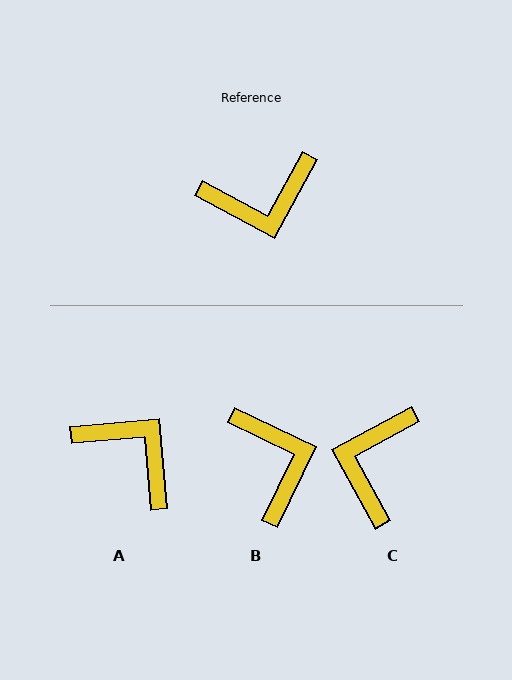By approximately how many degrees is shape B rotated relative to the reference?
Approximately 93 degrees counter-clockwise.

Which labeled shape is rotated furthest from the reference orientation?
A, about 124 degrees away.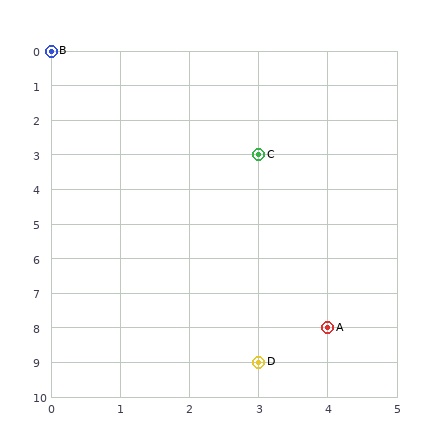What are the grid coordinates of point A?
Point A is at grid coordinates (4, 8).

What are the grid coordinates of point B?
Point B is at grid coordinates (0, 0).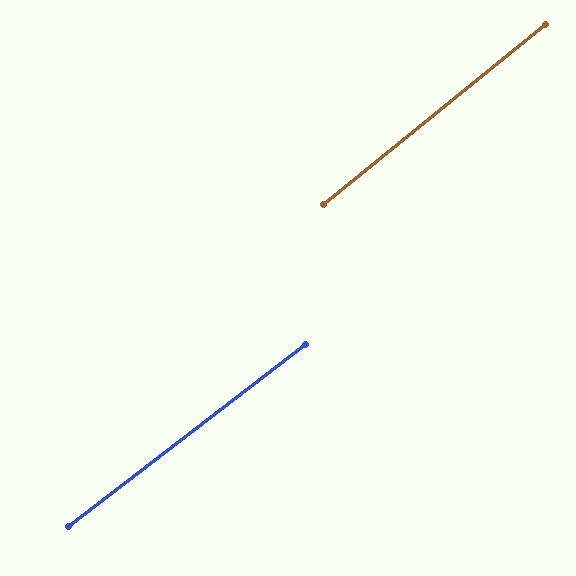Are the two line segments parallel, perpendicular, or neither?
Parallel — their directions differ by only 1.4°.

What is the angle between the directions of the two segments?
Approximately 1 degree.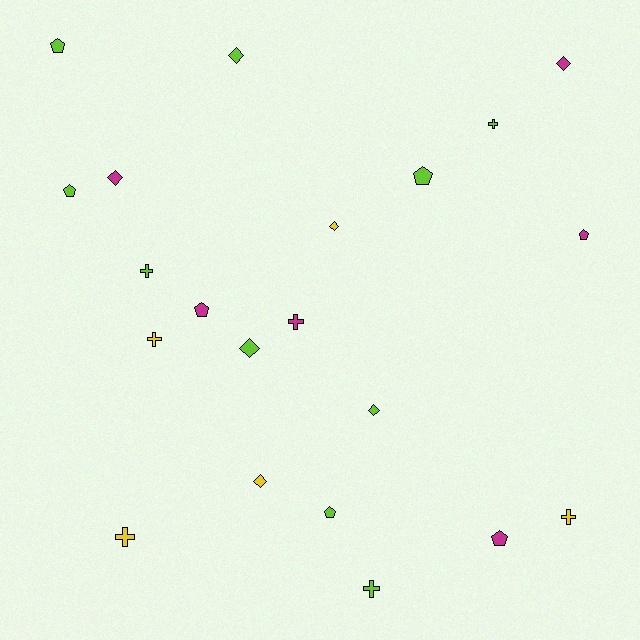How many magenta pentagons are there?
There are 3 magenta pentagons.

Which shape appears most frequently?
Cross, with 7 objects.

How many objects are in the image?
There are 21 objects.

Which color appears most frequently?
Lime, with 10 objects.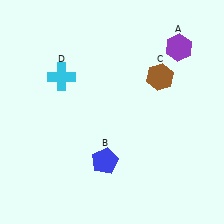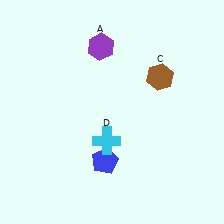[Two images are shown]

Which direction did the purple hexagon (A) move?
The purple hexagon (A) moved left.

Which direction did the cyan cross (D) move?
The cyan cross (D) moved down.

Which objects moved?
The objects that moved are: the purple hexagon (A), the cyan cross (D).